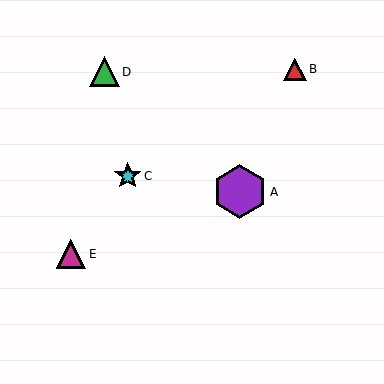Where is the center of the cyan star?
The center of the cyan star is at (128, 176).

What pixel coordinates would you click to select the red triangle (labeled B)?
Click at (295, 69) to select the red triangle B.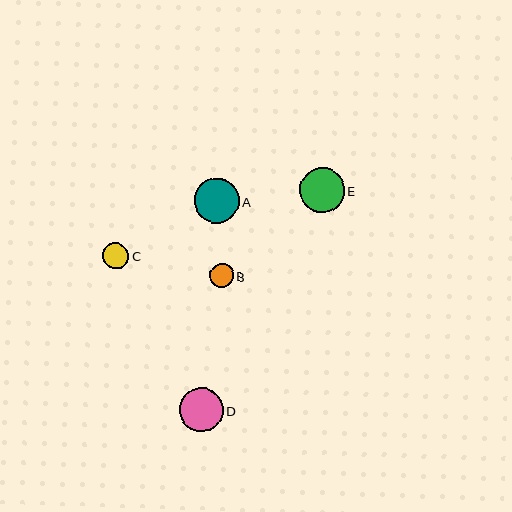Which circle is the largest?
Circle E is the largest with a size of approximately 45 pixels.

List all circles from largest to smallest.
From largest to smallest: E, A, D, C, B.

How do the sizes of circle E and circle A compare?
Circle E and circle A are approximately the same size.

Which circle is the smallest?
Circle B is the smallest with a size of approximately 24 pixels.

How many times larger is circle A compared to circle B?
Circle A is approximately 1.9 times the size of circle B.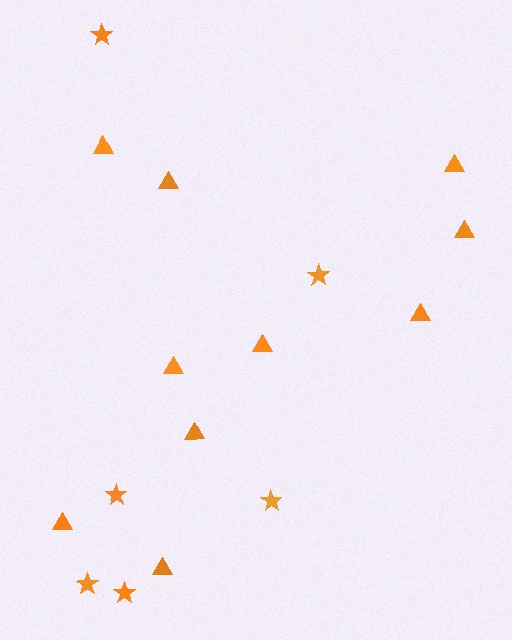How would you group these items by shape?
There are 2 groups: one group of stars (6) and one group of triangles (10).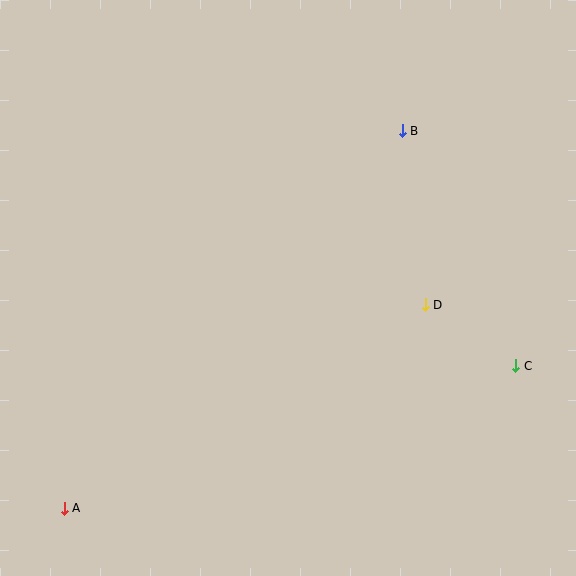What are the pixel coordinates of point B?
Point B is at (402, 131).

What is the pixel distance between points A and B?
The distance between A and B is 507 pixels.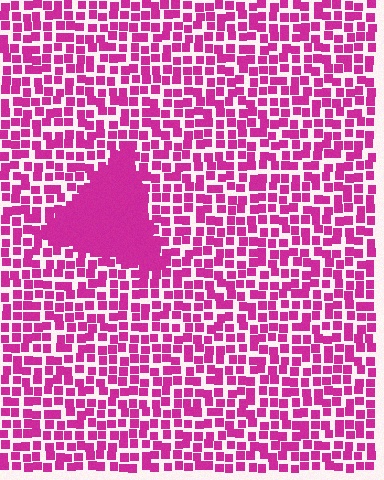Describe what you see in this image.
The image contains small magenta elements arranged at two different densities. A triangle-shaped region is visible where the elements are more densely packed than the surrounding area.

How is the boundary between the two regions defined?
The boundary is defined by a change in element density (approximately 3.1x ratio). All elements are the same color, size, and shape.